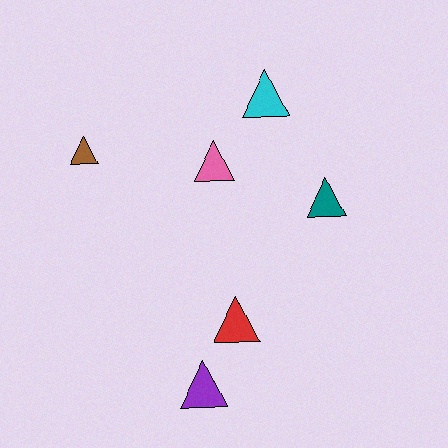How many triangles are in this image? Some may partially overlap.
There are 6 triangles.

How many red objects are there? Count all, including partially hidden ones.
There is 1 red object.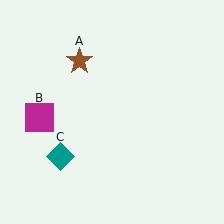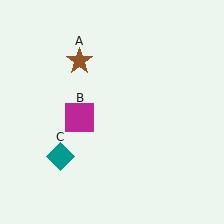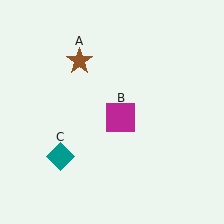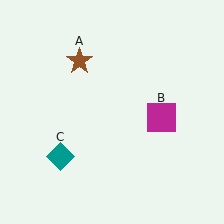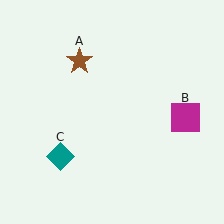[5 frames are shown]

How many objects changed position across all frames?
1 object changed position: magenta square (object B).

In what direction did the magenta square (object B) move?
The magenta square (object B) moved right.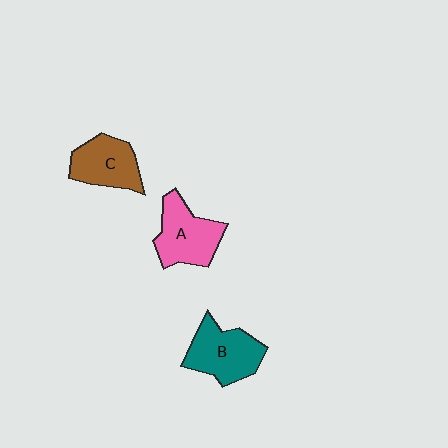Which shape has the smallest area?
Shape C (brown).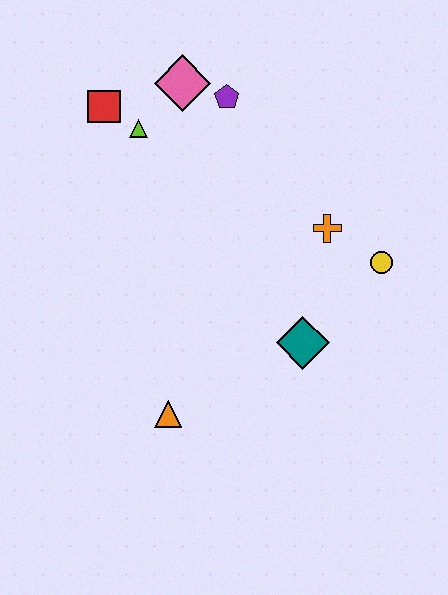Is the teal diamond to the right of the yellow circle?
No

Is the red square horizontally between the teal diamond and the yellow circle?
No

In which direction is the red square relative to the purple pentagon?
The red square is to the left of the purple pentagon.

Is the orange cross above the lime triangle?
No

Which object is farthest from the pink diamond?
The orange triangle is farthest from the pink diamond.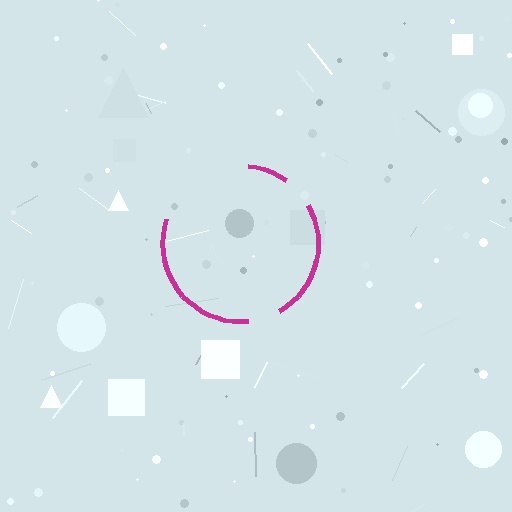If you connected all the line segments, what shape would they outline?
They would outline a circle.